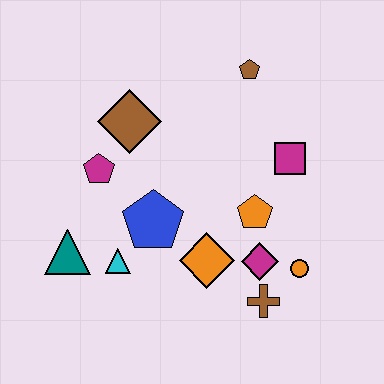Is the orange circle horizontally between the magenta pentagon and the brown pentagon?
No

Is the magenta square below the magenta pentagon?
No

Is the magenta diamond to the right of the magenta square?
No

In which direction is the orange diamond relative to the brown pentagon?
The orange diamond is below the brown pentagon.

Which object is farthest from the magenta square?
The teal triangle is farthest from the magenta square.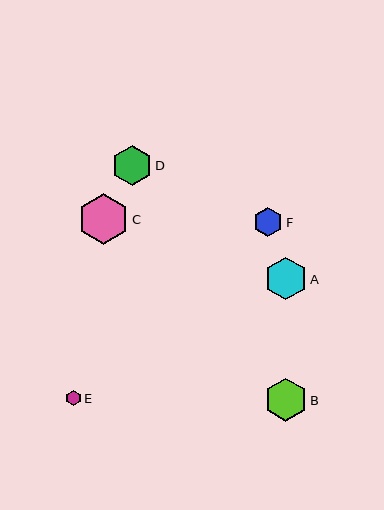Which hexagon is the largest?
Hexagon C is the largest with a size of approximately 51 pixels.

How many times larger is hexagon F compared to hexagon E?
Hexagon F is approximately 1.9 times the size of hexagon E.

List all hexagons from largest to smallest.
From largest to smallest: C, B, A, D, F, E.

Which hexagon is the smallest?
Hexagon E is the smallest with a size of approximately 15 pixels.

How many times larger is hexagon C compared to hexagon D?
Hexagon C is approximately 1.3 times the size of hexagon D.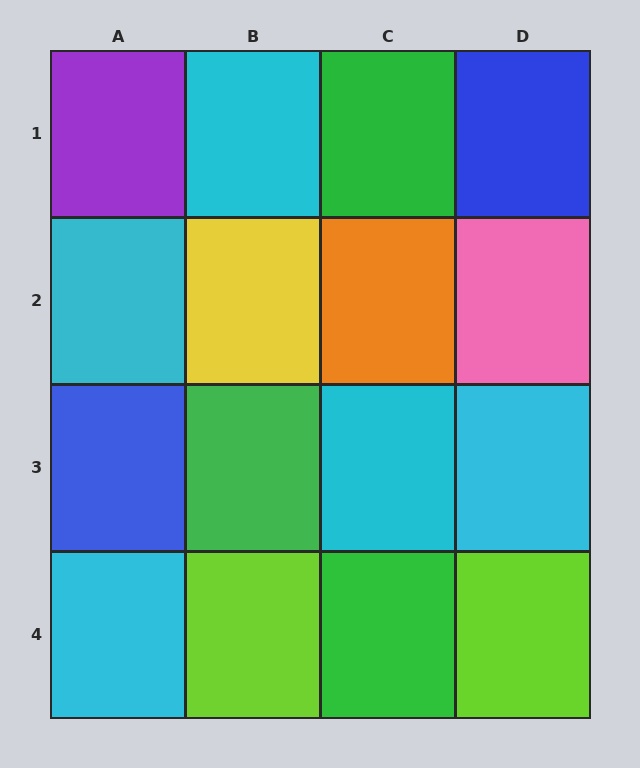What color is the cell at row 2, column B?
Yellow.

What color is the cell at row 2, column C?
Orange.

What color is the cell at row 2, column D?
Pink.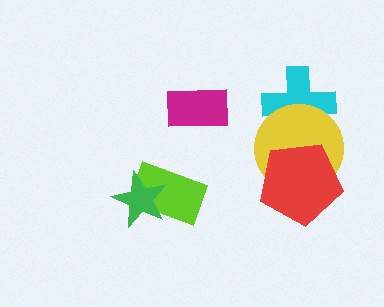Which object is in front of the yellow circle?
The red pentagon is in front of the yellow circle.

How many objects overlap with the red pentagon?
1 object overlaps with the red pentagon.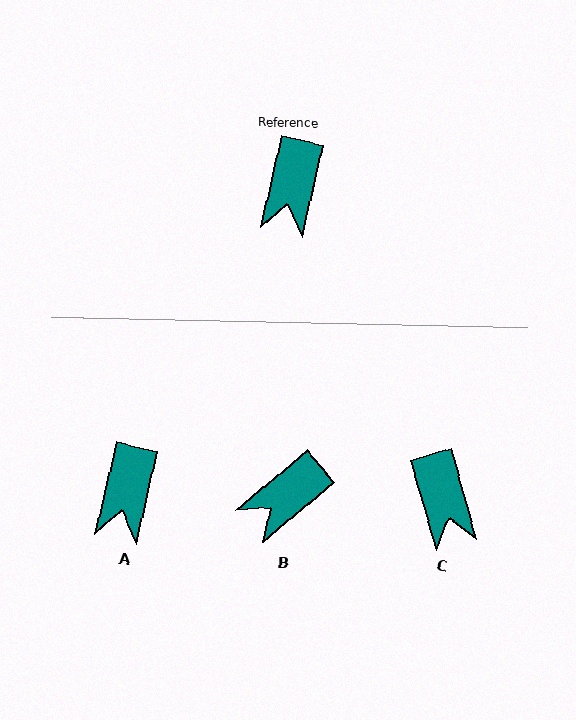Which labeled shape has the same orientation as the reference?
A.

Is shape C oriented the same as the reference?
No, it is off by about 29 degrees.